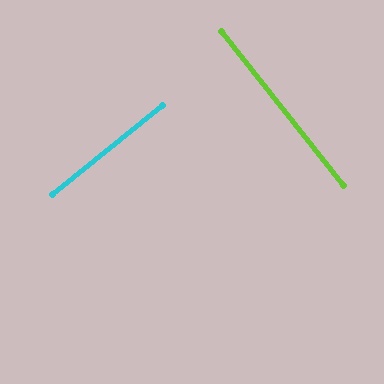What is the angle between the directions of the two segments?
Approximately 89 degrees.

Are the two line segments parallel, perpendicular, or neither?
Perpendicular — they meet at approximately 89°.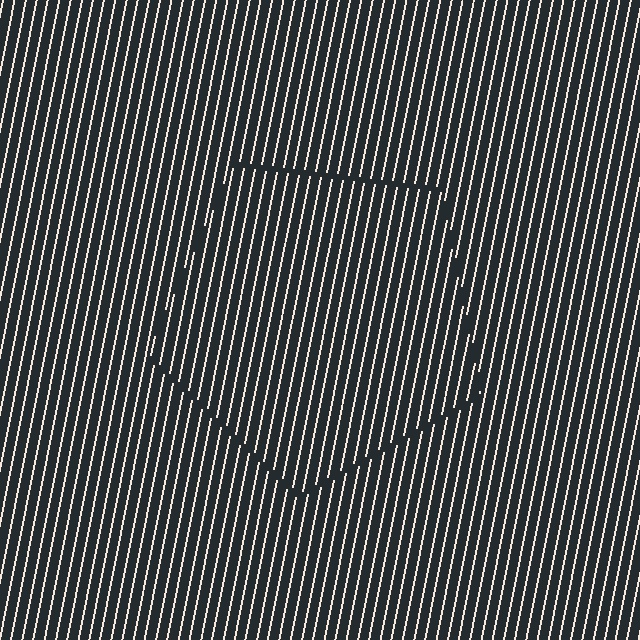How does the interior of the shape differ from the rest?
The interior of the shape contains the same grating, shifted by half a period — the contour is defined by the phase discontinuity where line-ends from the inner and outer gratings abut.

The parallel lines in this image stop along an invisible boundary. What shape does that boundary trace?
An illusory pentagon. The interior of the shape contains the same grating, shifted by half a period — the contour is defined by the phase discontinuity where line-ends from the inner and outer gratings abut.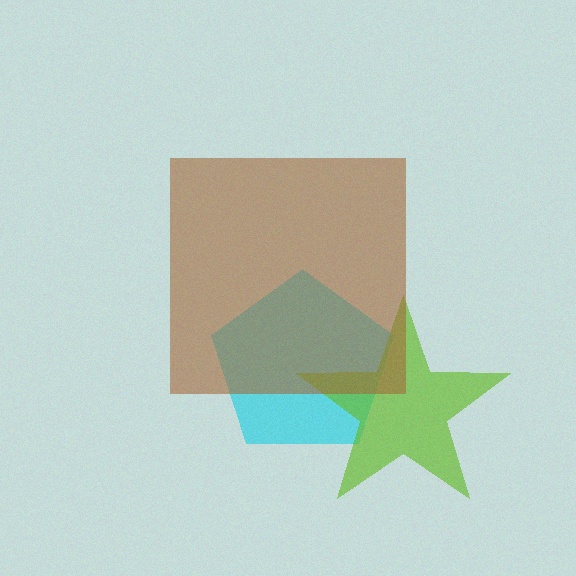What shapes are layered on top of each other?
The layered shapes are: a cyan pentagon, a lime star, a brown square.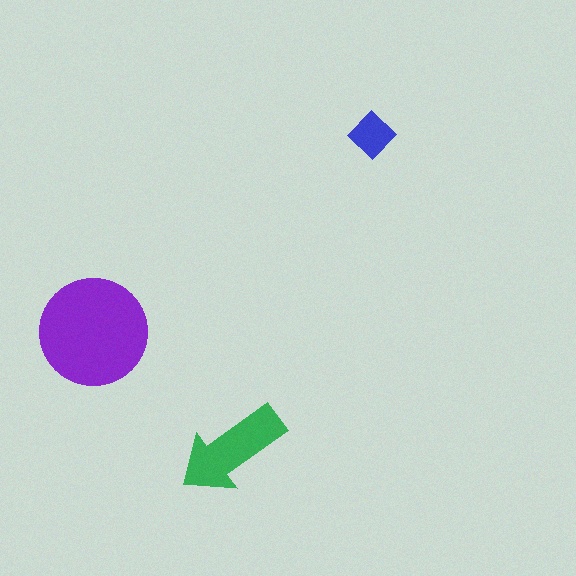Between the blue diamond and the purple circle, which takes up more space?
The purple circle.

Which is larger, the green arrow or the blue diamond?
The green arrow.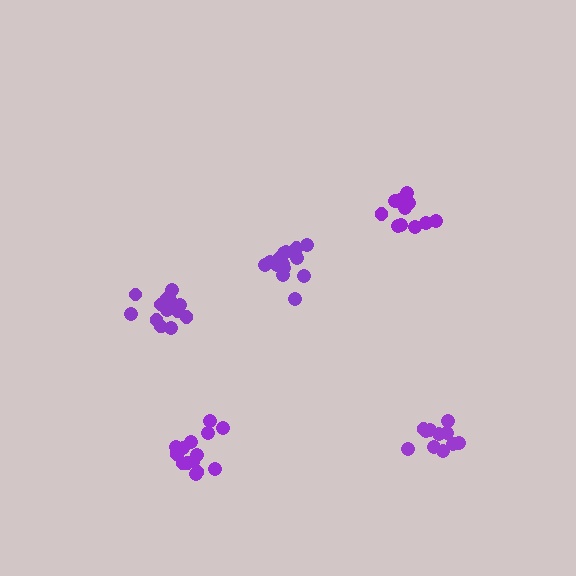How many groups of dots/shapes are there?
There are 5 groups.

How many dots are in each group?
Group 1: 12 dots, Group 2: 15 dots, Group 3: 11 dots, Group 4: 15 dots, Group 5: 14 dots (67 total).